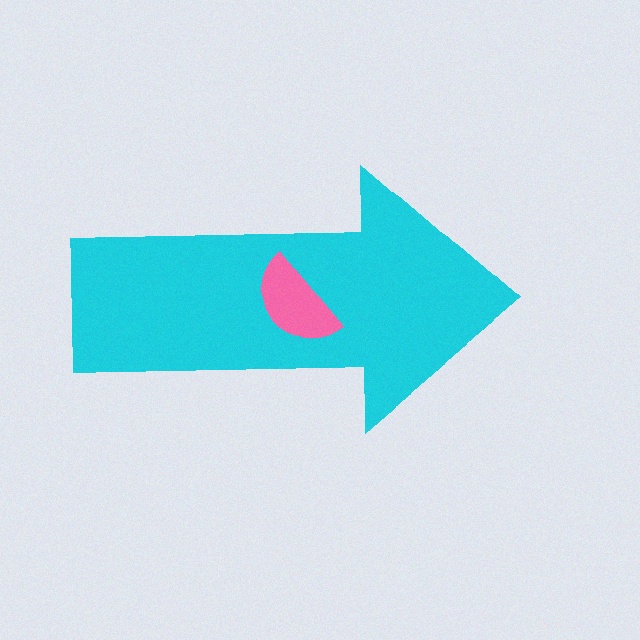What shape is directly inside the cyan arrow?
The pink semicircle.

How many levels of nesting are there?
2.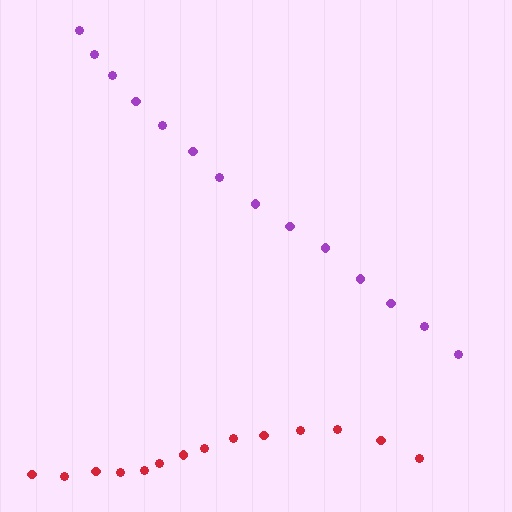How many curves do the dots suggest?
There are 2 distinct paths.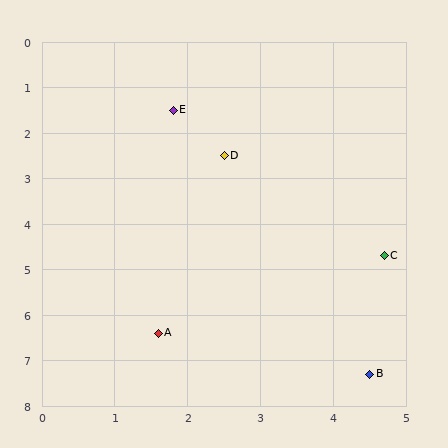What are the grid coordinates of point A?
Point A is at approximately (1.6, 6.4).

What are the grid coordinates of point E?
Point E is at approximately (1.8, 1.5).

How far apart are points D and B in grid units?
Points D and B are about 5.2 grid units apart.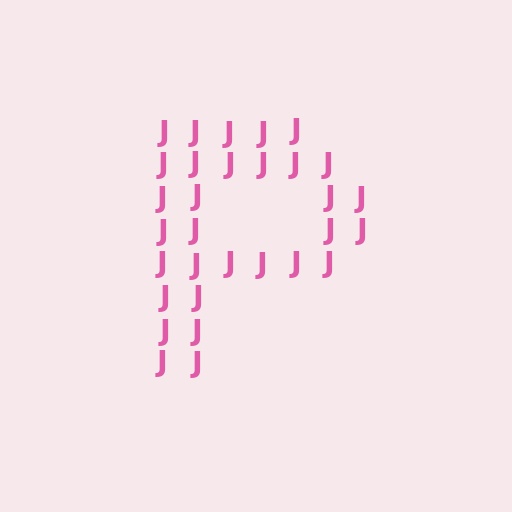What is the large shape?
The large shape is the letter P.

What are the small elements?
The small elements are letter J's.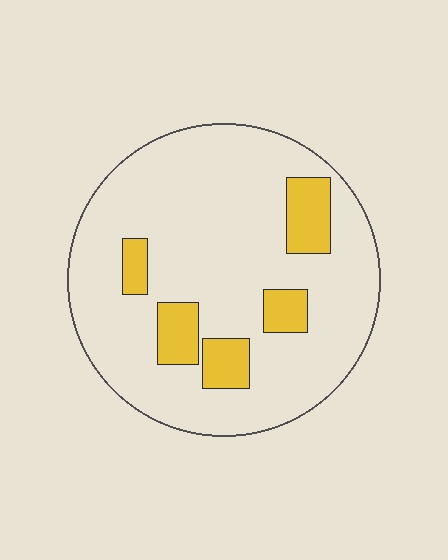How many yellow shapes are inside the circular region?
5.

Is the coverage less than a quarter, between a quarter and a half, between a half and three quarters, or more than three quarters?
Less than a quarter.